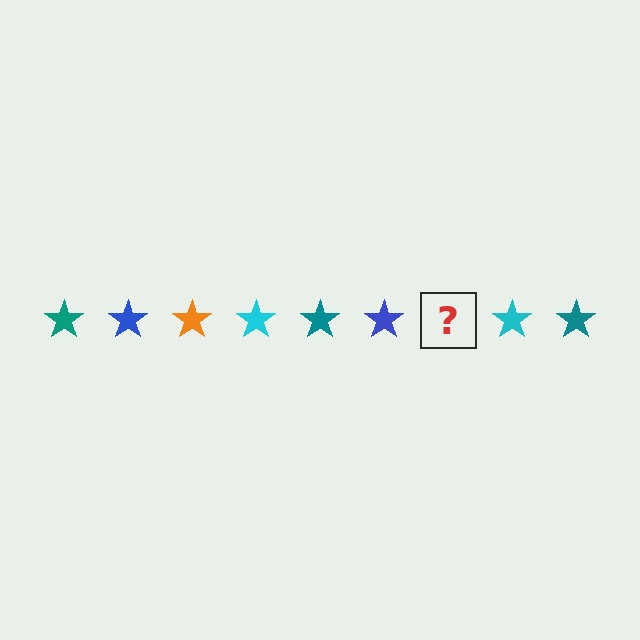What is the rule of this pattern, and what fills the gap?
The rule is that the pattern cycles through teal, blue, orange, cyan stars. The gap should be filled with an orange star.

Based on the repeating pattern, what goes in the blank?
The blank should be an orange star.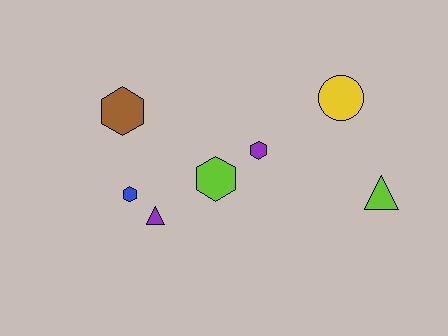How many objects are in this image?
There are 7 objects.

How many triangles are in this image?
There are 2 triangles.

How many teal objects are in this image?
There are no teal objects.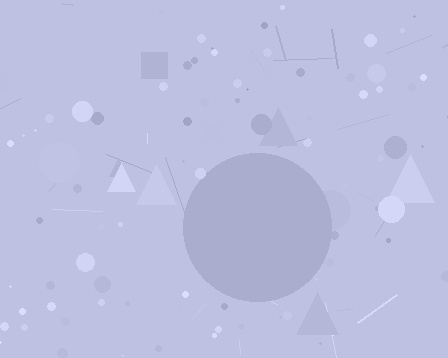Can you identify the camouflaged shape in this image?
The camouflaged shape is a circle.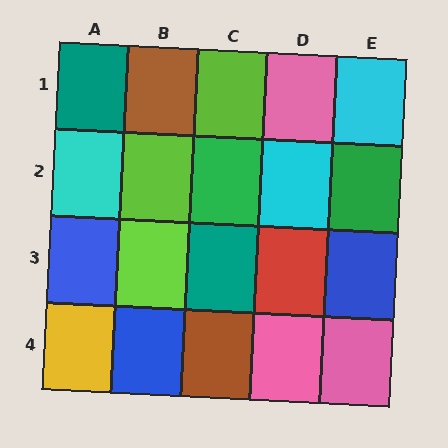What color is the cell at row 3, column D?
Red.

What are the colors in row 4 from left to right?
Yellow, blue, brown, pink, pink.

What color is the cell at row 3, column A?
Blue.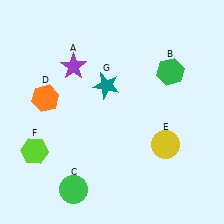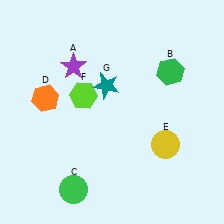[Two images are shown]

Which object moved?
The lime hexagon (F) moved up.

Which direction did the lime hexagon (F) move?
The lime hexagon (F) moved up.